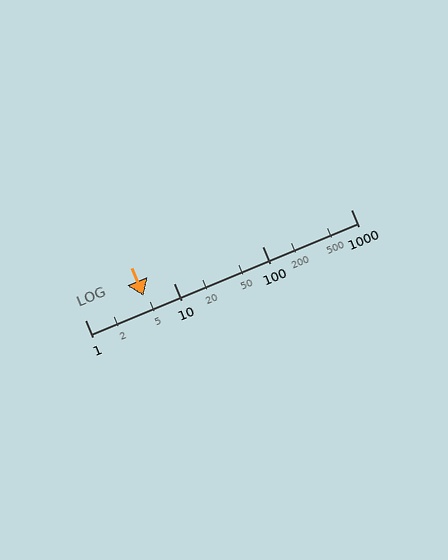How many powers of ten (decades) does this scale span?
The scale spans 3 decades, from 1 to 1000.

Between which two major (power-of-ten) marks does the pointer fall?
The pointer is between 1 and 10.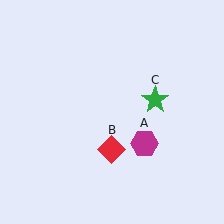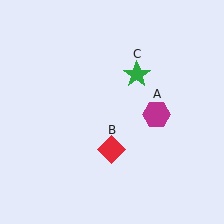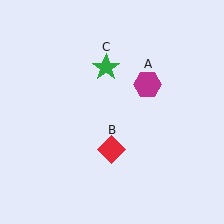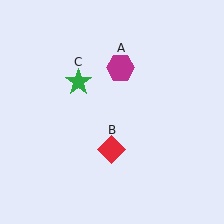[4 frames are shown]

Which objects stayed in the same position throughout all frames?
Red diamond (object B) remained stationary.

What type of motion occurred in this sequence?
The magenta hexagon (object A), green star (object C) rotated counterclockwise around the center of the scene.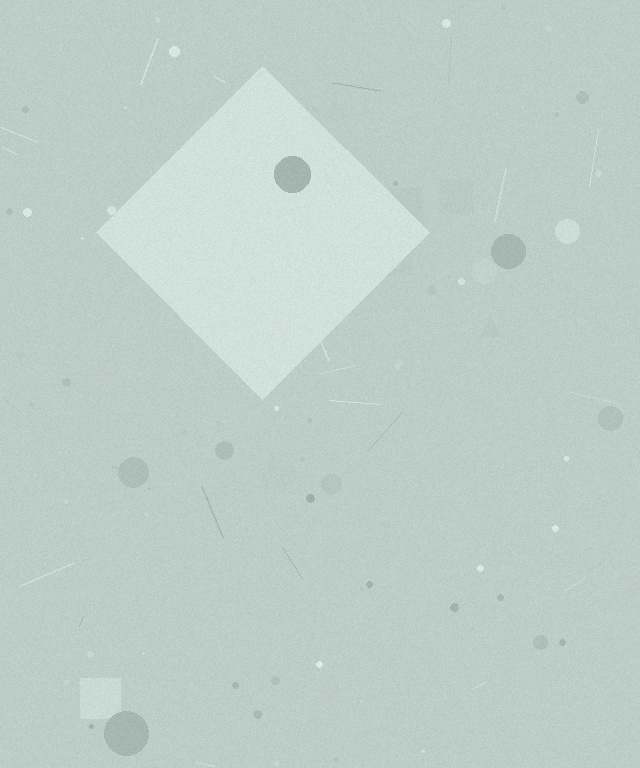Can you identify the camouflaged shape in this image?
The camouflaged shape is a diamond.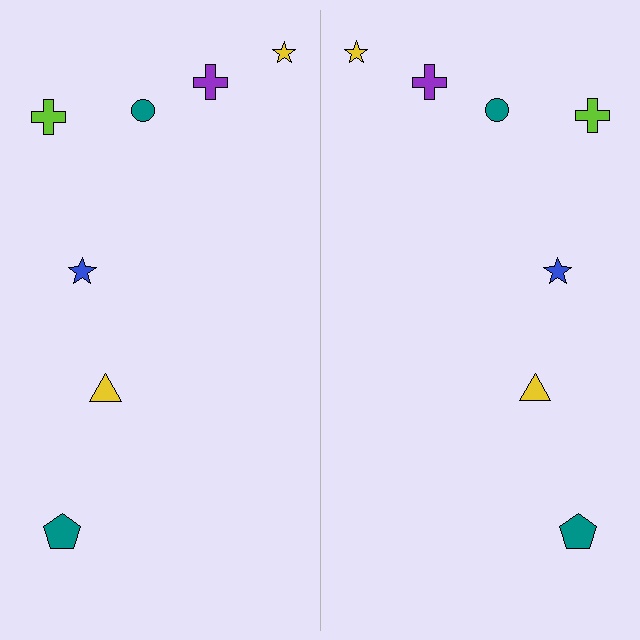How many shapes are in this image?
There are 14 shapes in this image.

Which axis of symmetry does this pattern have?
The pattern has a vertical axis of symmetry running through the center of the image.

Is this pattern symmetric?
Yes, this pattern has bilateral (reflection) symmetry.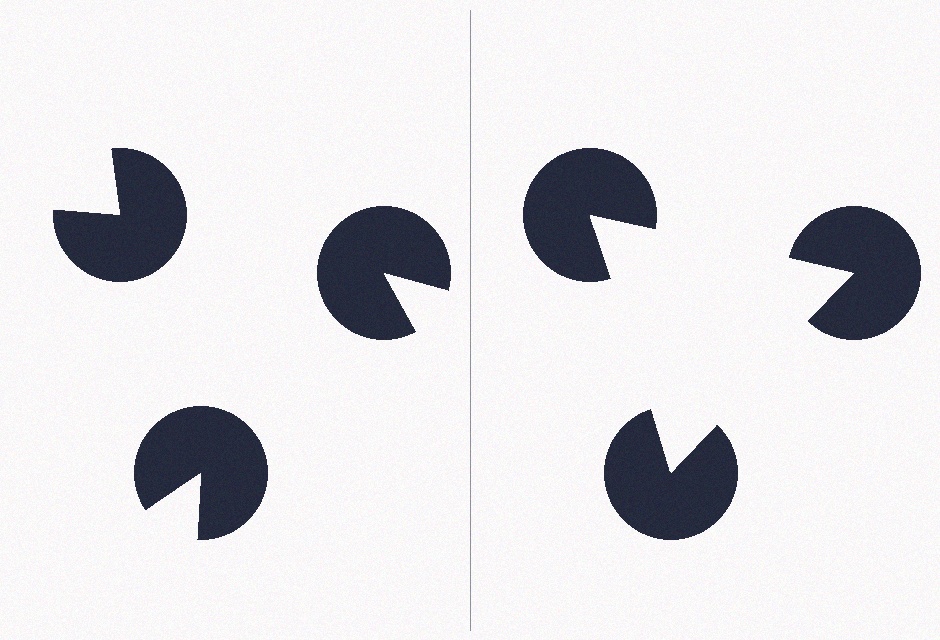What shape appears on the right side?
An illusory triangle.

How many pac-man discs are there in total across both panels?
6 — 3 on each side.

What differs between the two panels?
The pac-man discs are positioned identically on both sides; only the wedge orientations differ. On the right they align to a triangle; on the left they are misaligned.